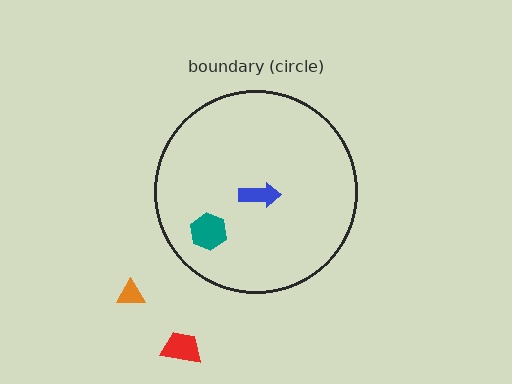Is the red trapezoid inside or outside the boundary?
Outside.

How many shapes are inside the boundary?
2 inside, 2 outside.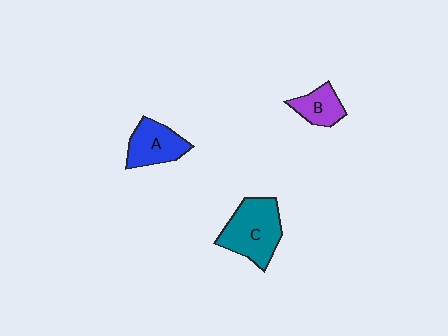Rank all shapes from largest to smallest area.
From largest to smallest: C (teal), A (blue), B (purple).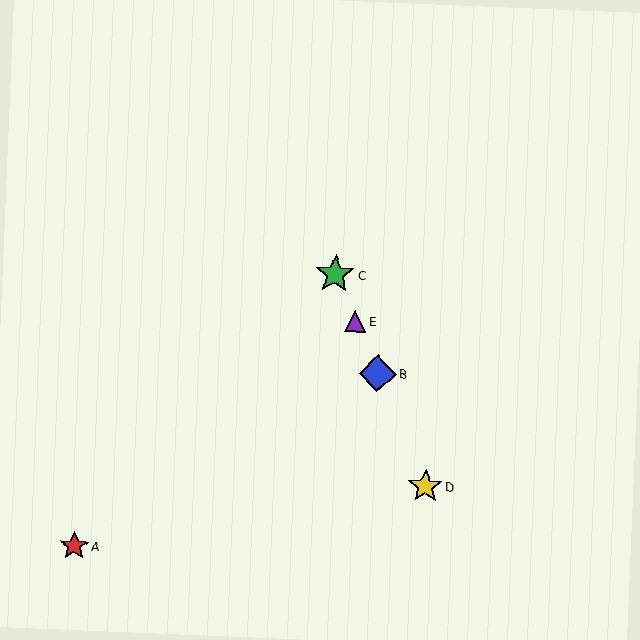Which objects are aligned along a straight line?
Objects B, C, D, E are aligned along a straight line.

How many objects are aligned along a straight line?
4 objects (B, C, D, E) are aligned along a straight line.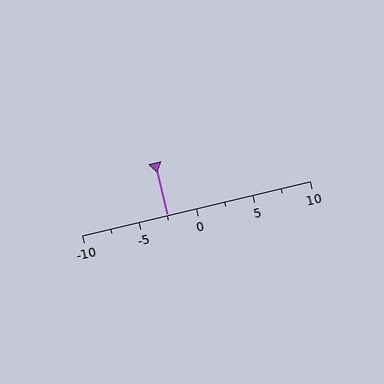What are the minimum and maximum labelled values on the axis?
The axis runs from -10 to 10.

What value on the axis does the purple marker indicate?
The marker indicates approximately -2.5.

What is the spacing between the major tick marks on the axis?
The major ticks are spaced 5 apart.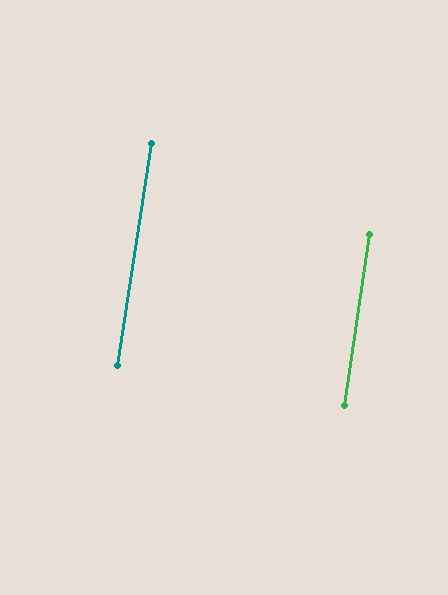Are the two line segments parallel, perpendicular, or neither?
Parallel — their directions differ by only 0.1°.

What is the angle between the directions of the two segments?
Approximately 0 degrees.